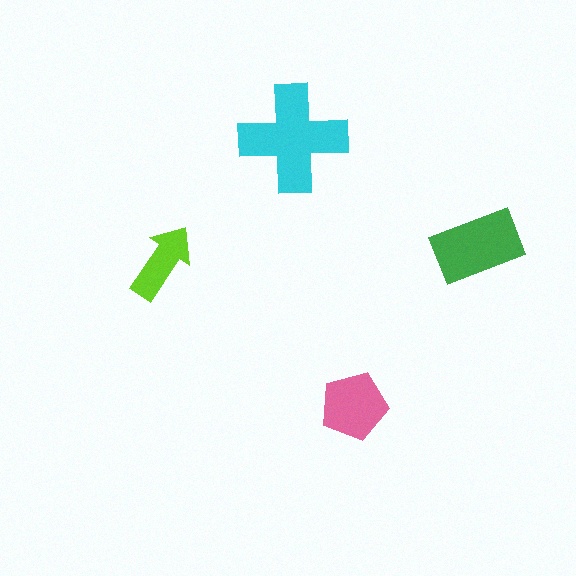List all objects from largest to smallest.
The cyan cross, the green rectangle, the pink pentagon, the lime arrow.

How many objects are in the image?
There are 4 objects in the image.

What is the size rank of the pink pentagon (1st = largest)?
3rd.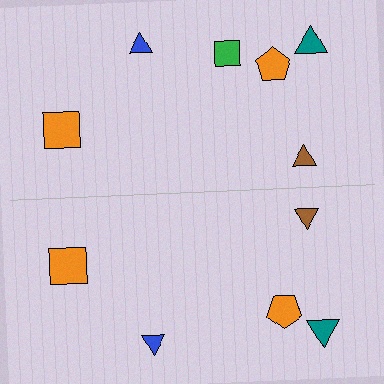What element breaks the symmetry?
A green square is missing from the bottom side.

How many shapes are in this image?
There are 11 shapes in this image.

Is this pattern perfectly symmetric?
No, the pattern is not perfectly symmetric. A green square is missing from the bottom side.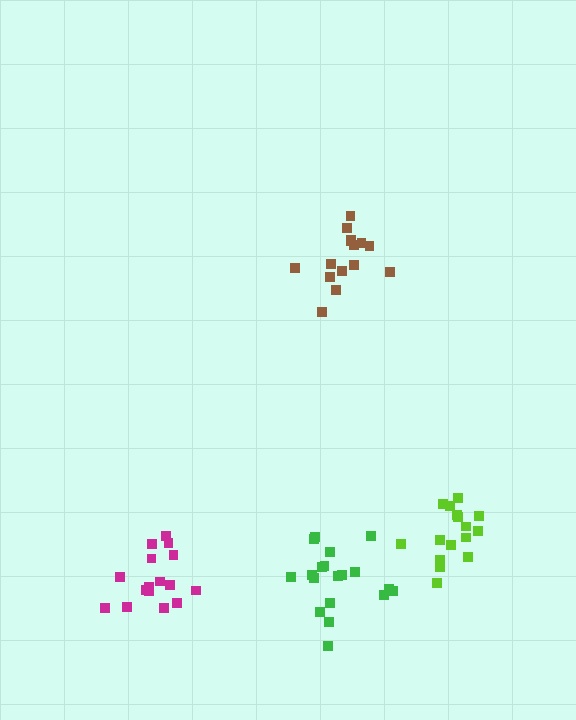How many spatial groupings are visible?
There are 4 spatial groupings.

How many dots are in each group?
Group 1: 16 dots, Group 2: 16 dots, Group 3: 19 dots, Group 4: 16 dots (67 total).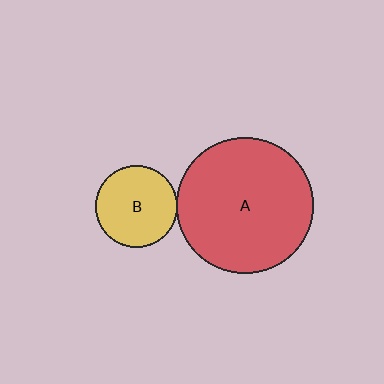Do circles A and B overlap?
Yes.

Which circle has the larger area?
Circle A (red).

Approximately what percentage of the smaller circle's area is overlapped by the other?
Approximately 5%.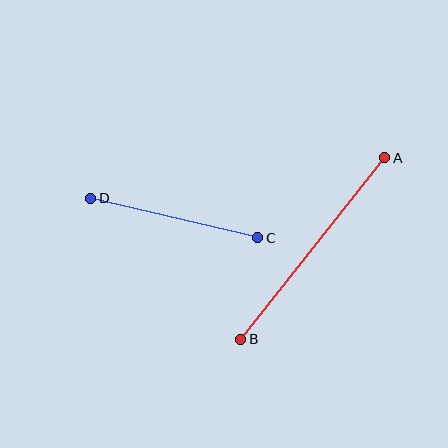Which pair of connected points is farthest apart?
Points A and B are farthest apart.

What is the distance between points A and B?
The distance is approximately 232 pixels.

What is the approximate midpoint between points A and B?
The midpoint is at approximately (313, 248) pixels.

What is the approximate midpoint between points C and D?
The midpoint is at approximately (174, 218) pixels.